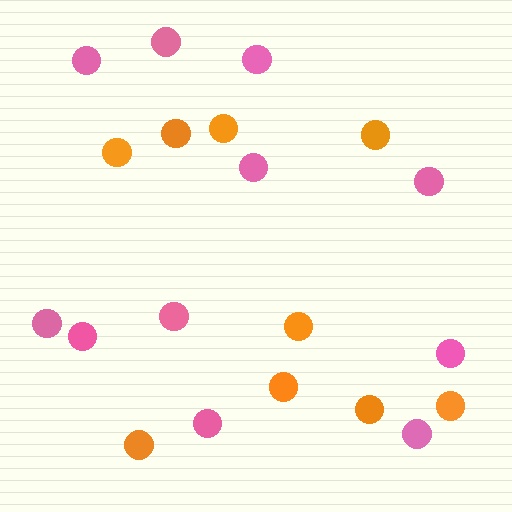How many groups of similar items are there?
There are 2 groups: one group of pink circles (11) and one group of orange circles (9).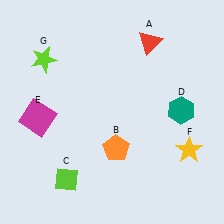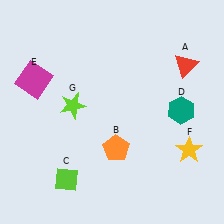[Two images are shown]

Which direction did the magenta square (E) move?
The magenta square (E) moved up.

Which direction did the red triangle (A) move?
The red triangle (A) moved right.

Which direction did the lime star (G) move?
The lime star (G) moved down.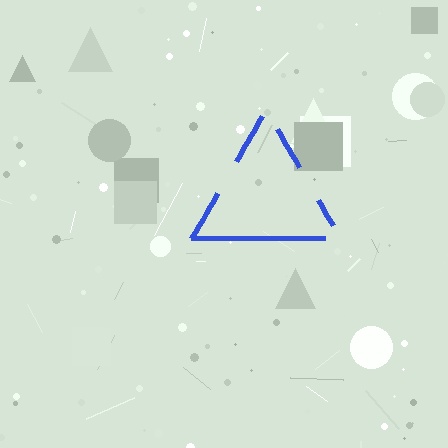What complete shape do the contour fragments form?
The contour fragments form a triangle.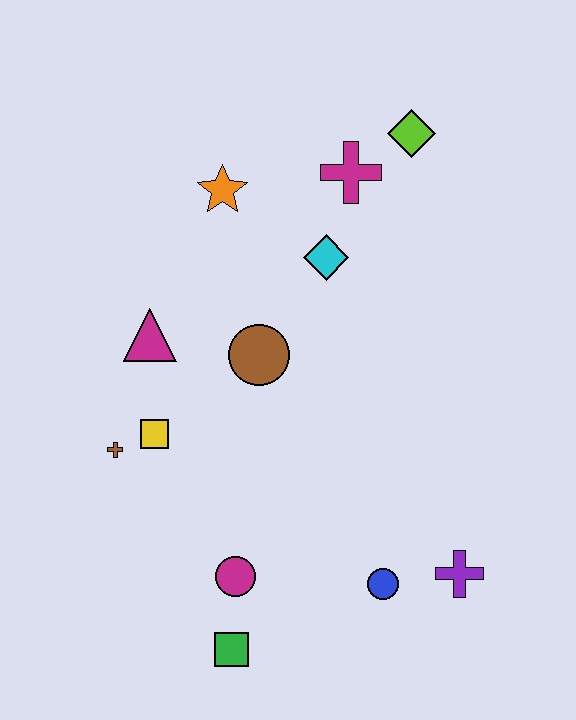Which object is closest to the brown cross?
The yellow square is closest to the brown cross.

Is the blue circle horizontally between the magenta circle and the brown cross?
No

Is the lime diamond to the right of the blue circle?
Yes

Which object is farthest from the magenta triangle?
The purple cross is farthest from the magenta triangle.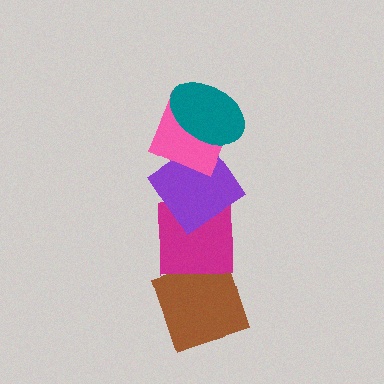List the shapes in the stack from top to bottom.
From top to bottom: the teal ellipse, the pink diamond, the purple diamond, the magenta square, the brown diamond.